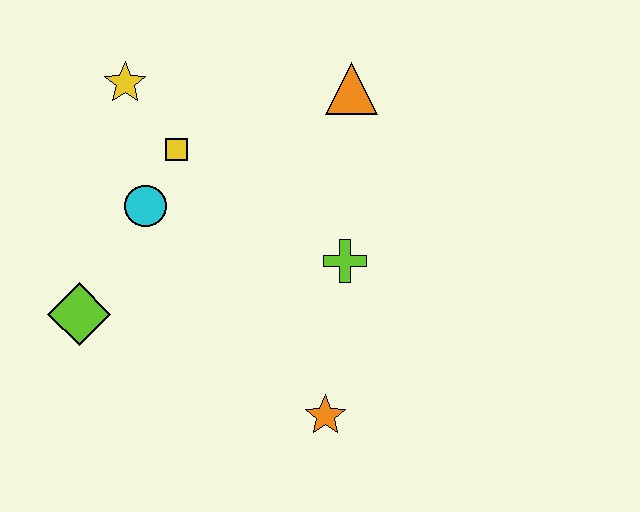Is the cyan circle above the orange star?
Yes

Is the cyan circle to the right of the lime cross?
No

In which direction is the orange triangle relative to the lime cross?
The orange triangle is above the lime cross.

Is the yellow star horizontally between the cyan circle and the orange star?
No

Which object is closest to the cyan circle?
The yellow square is closest to the cyan circle.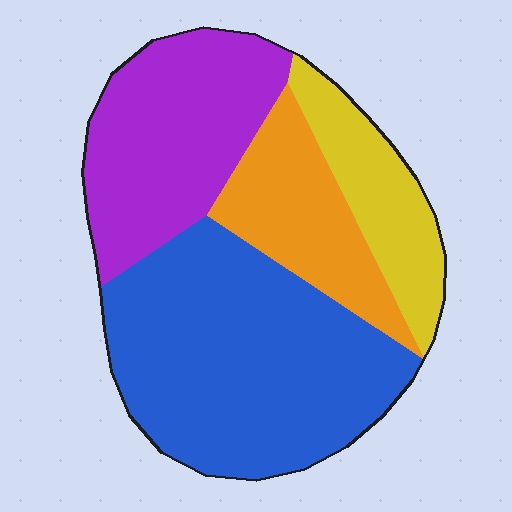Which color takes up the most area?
Blue, at roughly 45%.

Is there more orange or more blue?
Blue.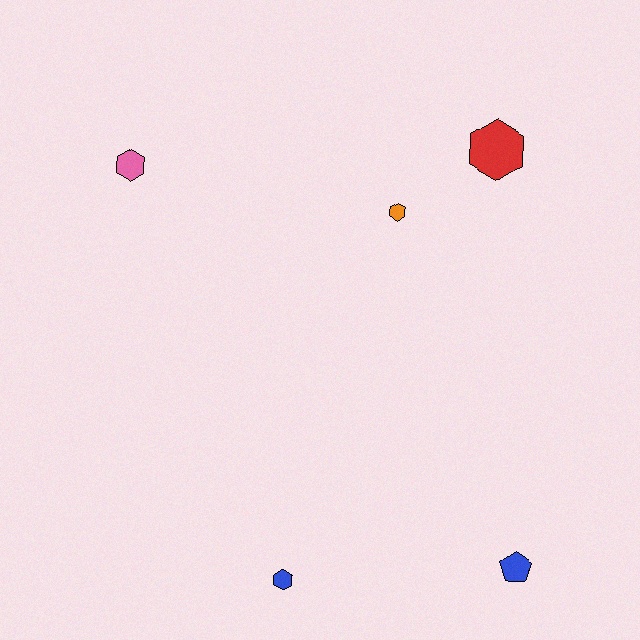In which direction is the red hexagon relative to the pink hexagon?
The red hexagon is to the right of the pink hexagon.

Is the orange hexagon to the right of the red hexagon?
No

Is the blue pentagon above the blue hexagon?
Yes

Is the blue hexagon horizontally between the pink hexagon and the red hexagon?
Yes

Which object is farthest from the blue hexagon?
The red hexagon is farthest from the blue hexagon.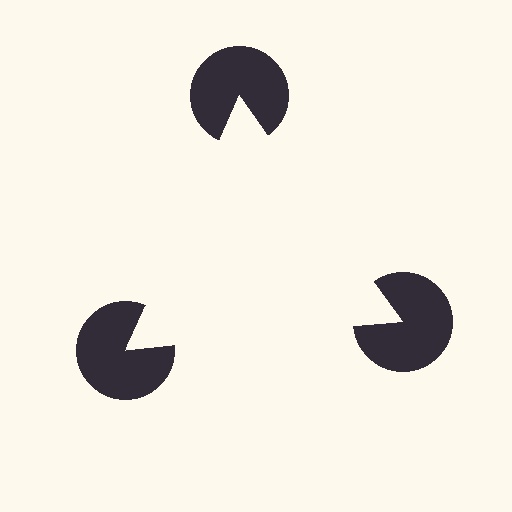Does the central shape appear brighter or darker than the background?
It typically appears slightly brighter than the background, even though no actual brightness change is drawn.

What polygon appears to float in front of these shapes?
An illusory triangle — its edges are inferred from the aligned wedge cuts in the pac-man discs, not physically drawn.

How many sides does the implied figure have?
3 sides.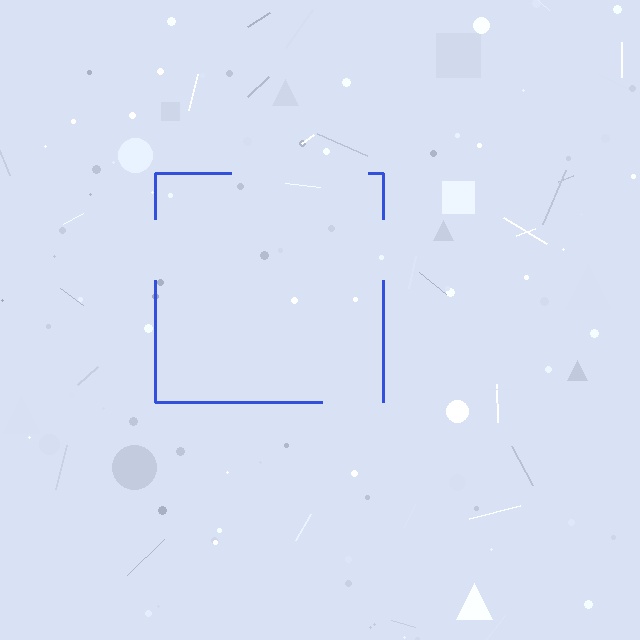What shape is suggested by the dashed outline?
The dashed outline suggests a square.